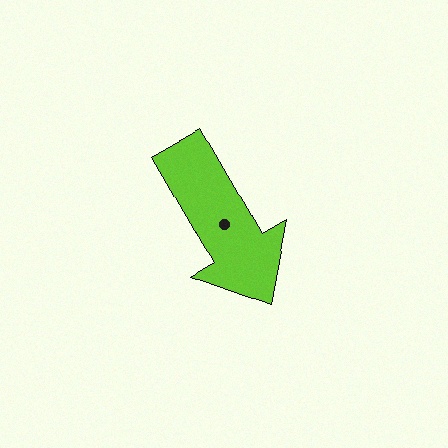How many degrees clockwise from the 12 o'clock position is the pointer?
Approximately 150 degrees.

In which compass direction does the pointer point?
Southeast.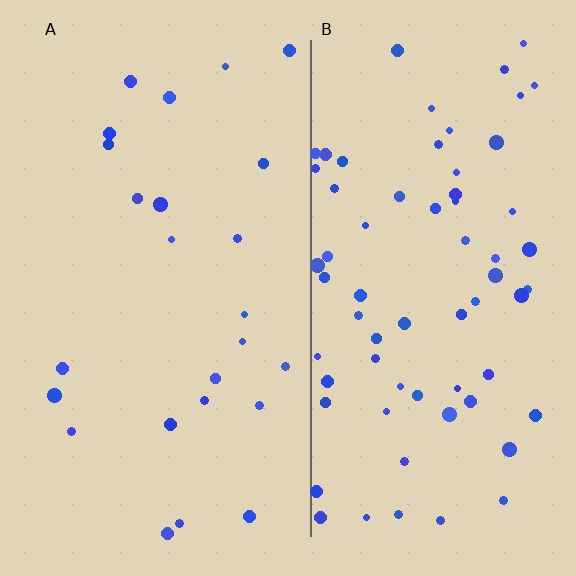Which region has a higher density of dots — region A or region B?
B (the right).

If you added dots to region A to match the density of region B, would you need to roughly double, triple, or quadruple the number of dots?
Approximately triple.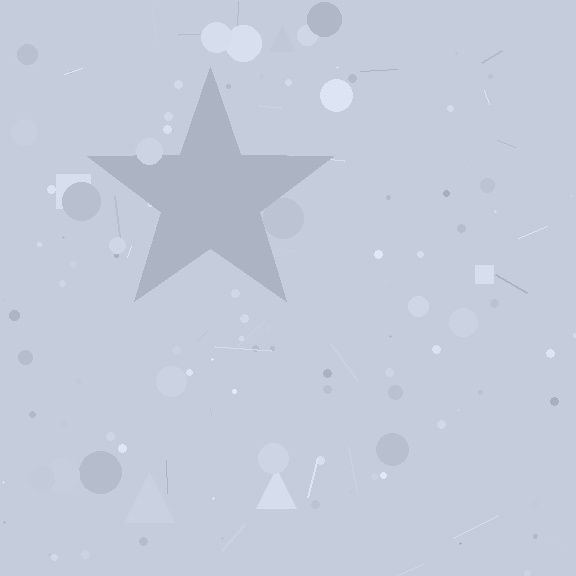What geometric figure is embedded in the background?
A star is embedded in the background.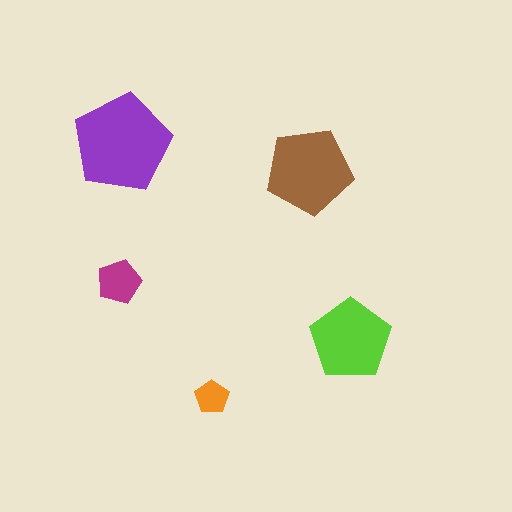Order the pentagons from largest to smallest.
the purple one, the brown one, the lime one, the magenta one, the orange one.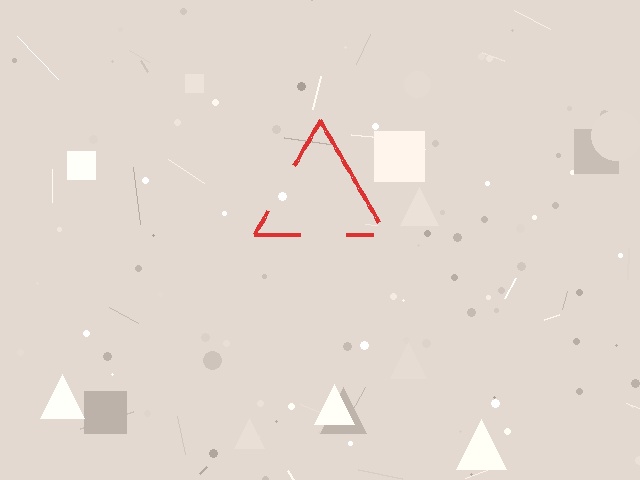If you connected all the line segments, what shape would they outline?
They would outline a triangle.